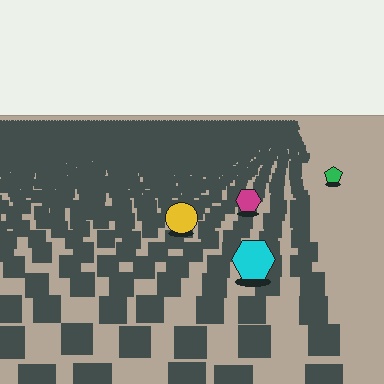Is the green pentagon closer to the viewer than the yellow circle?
No. The yellow circle is closer — you can tell from the texture gradient: the ground texture is coarser near it.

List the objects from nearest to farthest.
From nearest to farthest: the cyan hexagon, the yellow circle, the magenta hexagon, the green pentagon.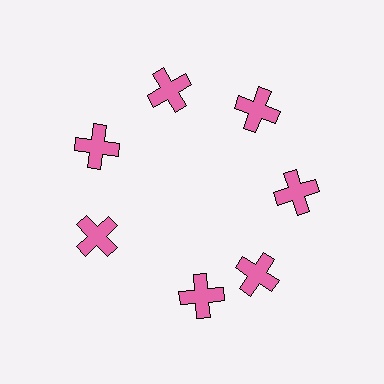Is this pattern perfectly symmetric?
No. The 7 pink crosses are arranged in a ring, but one element near the 6 o'clock position is rotated out of alignment along the ring, breaking the 7-fold rotational symmetry.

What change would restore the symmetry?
The symmetry would be restored by rotating it back into even spacing with its neighbors so that all 7 crosses sit at equal angles and equal distance from the center.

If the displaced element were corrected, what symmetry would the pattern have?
It would have 7-fold rotational symmetry — the pattern would map onto itself every 51 degrees.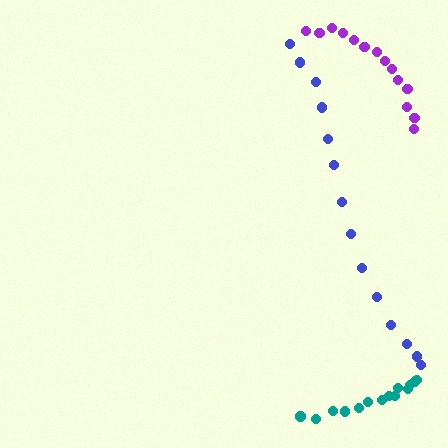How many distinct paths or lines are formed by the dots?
There are 3 distinct paths.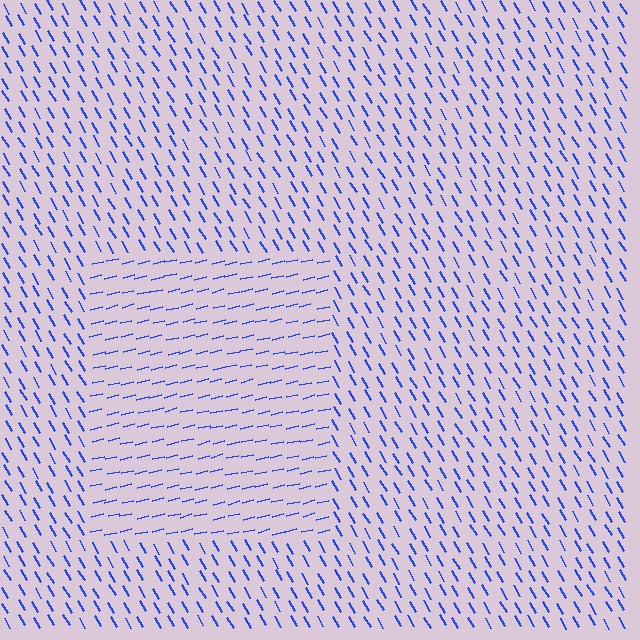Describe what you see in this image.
The image is filled with small blue line segments. A rectangle region in the image has lines oriented differently from the surrounding lines, creating a visible texture boundary.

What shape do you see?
I see a rectangle.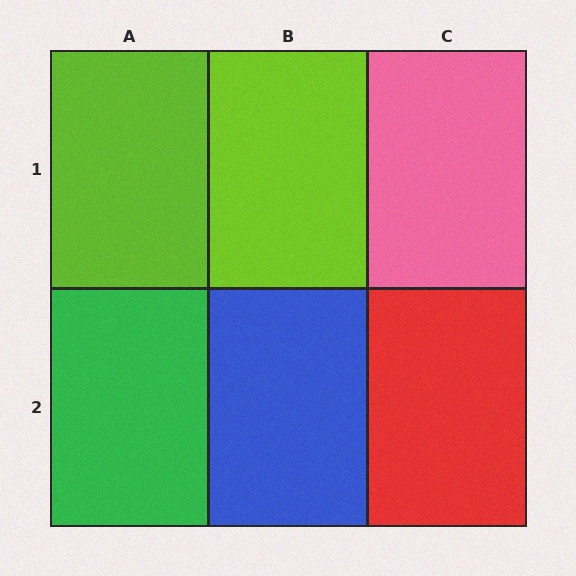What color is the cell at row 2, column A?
Green.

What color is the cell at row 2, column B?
Blue.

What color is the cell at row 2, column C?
Red.